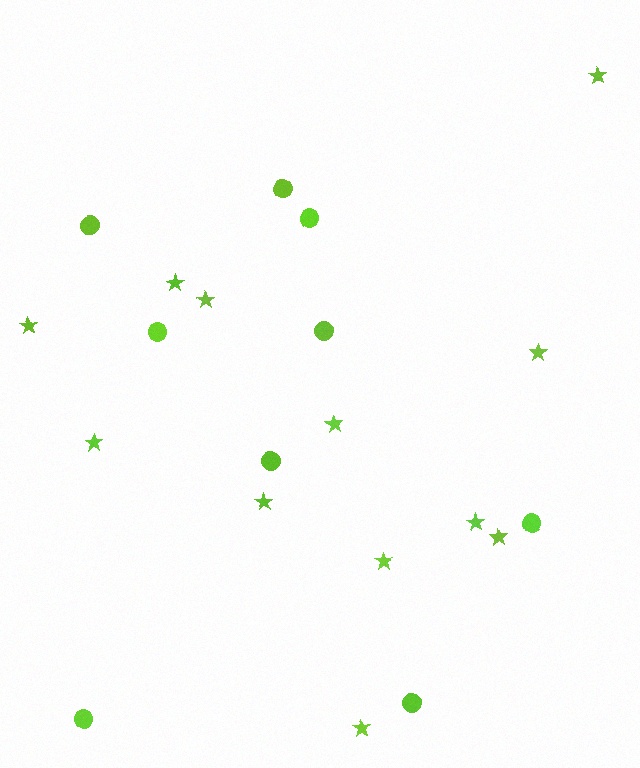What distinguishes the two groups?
There are 2 groups: one group of stars (12) and one group of circles (9).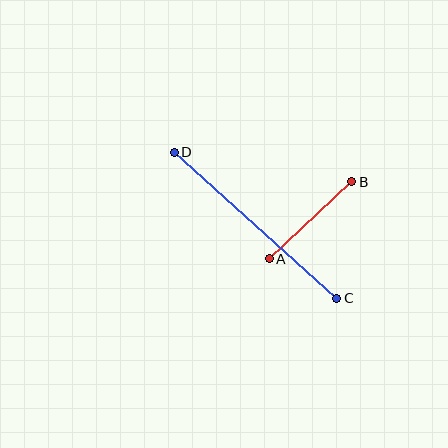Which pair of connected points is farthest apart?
Points C and D are farthest apart.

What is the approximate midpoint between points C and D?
The midpoint is at approximately (255, 225) pixels.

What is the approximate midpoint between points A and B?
The midpoint is at approximately (310, 220) pixels.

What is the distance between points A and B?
The distance is approximately 113 pixels.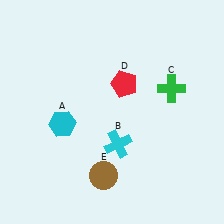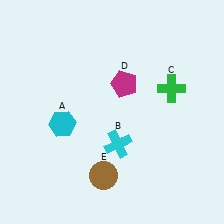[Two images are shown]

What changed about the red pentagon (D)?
In Image 1, D is red. In Image 2, it changed to magenta.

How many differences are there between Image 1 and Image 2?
There is 1 difference between the two images.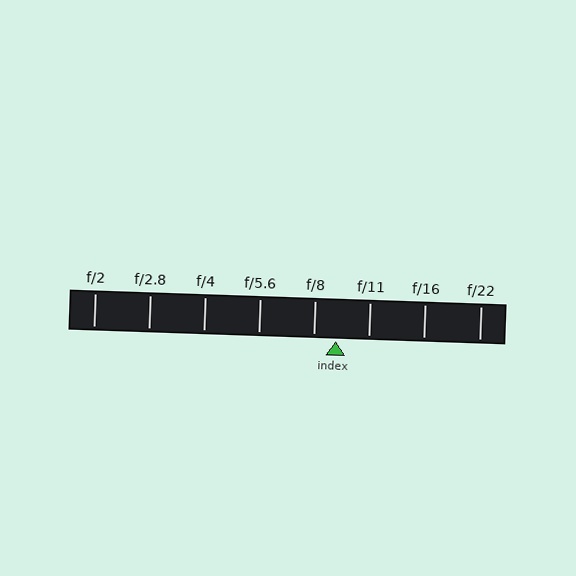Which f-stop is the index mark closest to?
The index mark is closest to f/8.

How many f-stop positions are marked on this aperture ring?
There are 8 f-stop positions marked.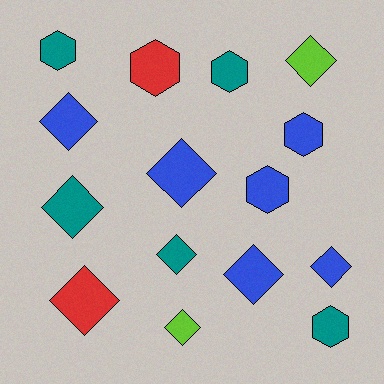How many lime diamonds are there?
There are 2 lime diamonds.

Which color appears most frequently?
Blue, with 6 objects.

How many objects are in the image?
There are 15 objects.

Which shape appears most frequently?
Diamond, with 9 objects.